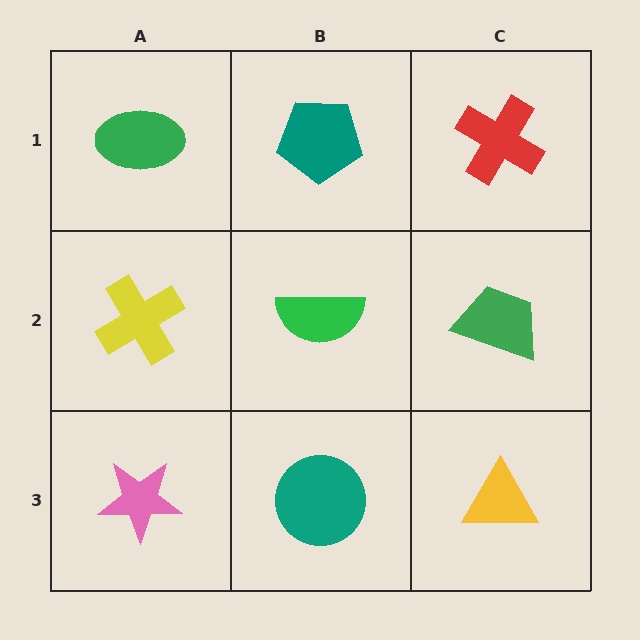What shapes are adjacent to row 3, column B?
A green semicircle (row 2, column B), a pink star (row 3, column A), a yellow triangle (row 3, column C).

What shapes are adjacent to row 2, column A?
A green ellipse (row 1, column A), a pink star (row 3, column A), a green semicircle (row 2, column B).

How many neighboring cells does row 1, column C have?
2.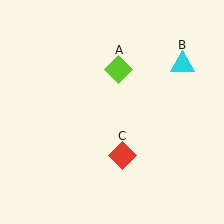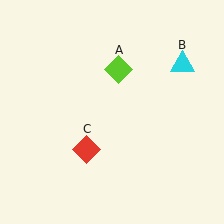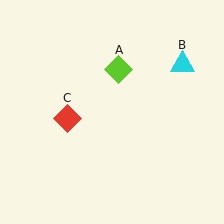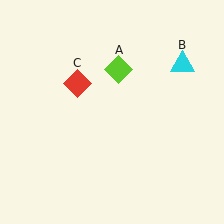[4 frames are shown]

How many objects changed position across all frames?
1 object changed position: red diamond (object C).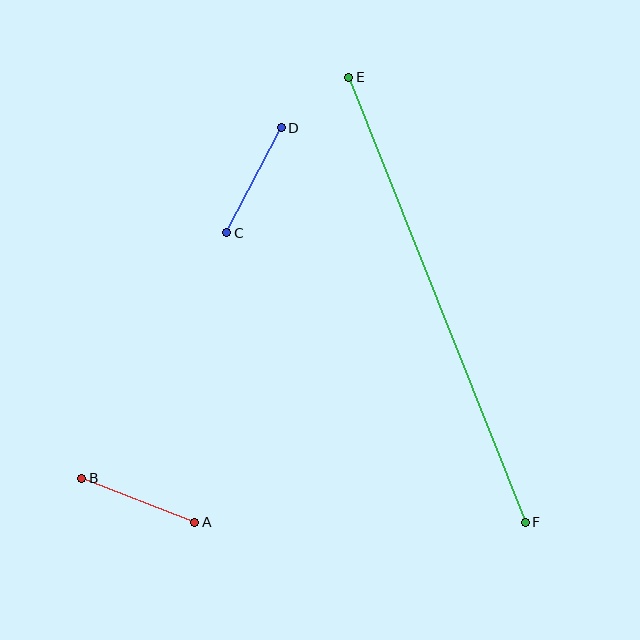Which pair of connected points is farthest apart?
Points E and F are farthest apart.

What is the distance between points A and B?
The distance is approximately 121 pixels.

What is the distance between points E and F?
The distance is approximately 479 pixels.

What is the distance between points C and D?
The distance is approximately 119 pixels.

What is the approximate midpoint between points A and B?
The midpoint is at approximately (138, 500) pixels.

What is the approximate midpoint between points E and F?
The midpoint is at approximately (437, 300) pixels.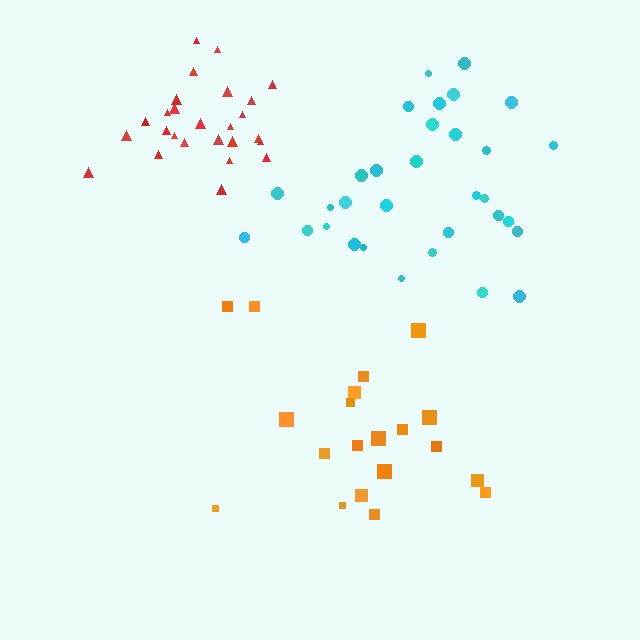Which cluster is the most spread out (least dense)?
Orange.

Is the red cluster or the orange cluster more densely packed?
Red.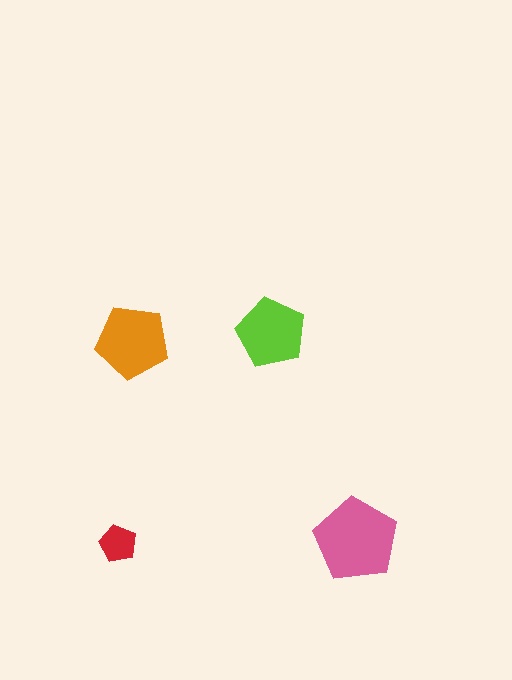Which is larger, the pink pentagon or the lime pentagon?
The pink one.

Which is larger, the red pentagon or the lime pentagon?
The lime one.